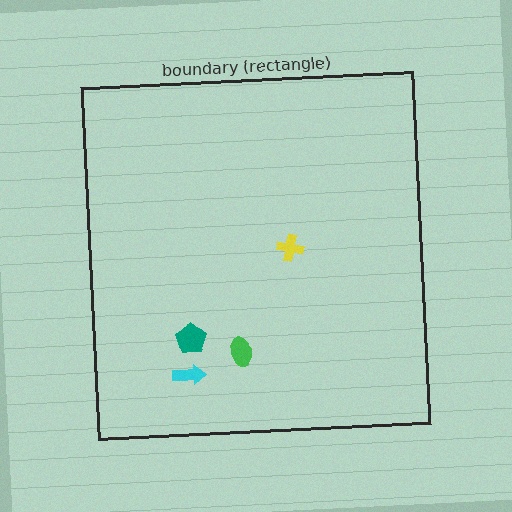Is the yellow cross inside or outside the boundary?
Inside.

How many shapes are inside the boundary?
4 inside, 0 outside.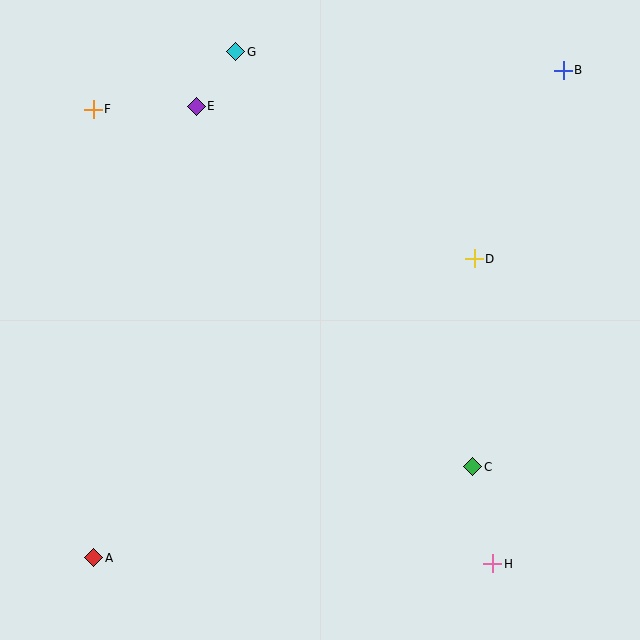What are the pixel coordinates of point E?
Point E is at (196, 106).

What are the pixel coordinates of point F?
Point F is at (93, 109).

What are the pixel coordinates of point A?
Point A is at (94, 558).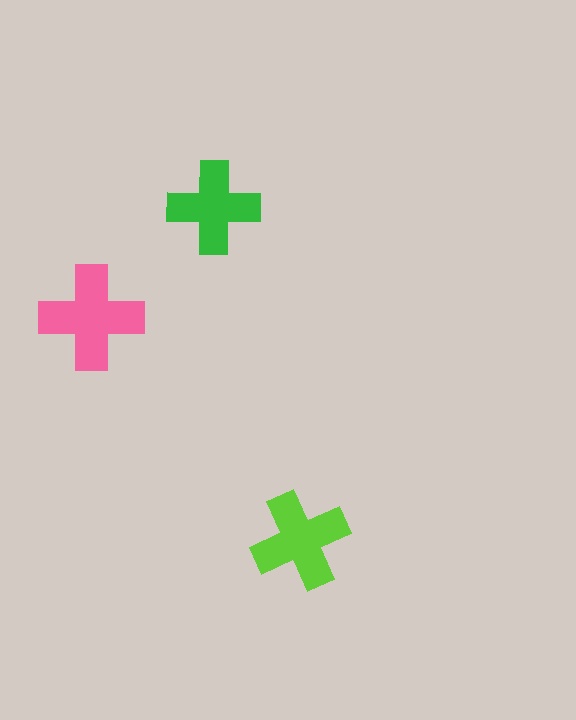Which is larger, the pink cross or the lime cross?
The pink one.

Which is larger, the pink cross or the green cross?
The pink one.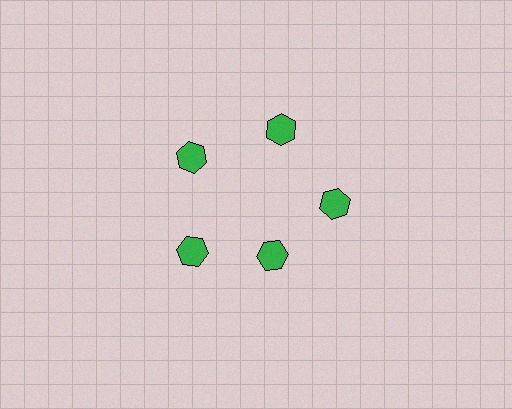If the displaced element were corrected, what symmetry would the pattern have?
It would have 5-fold rotational symmetry — the pattern would map onto itself every 72 degrees.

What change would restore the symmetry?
The symmetry would be restored by moving it outward, back onto the ring so that all 5 hexagons sit at equal angles and equal distance from the center.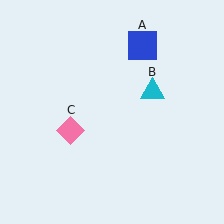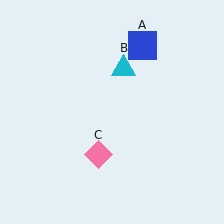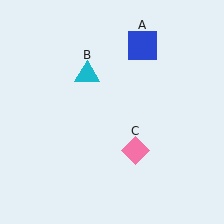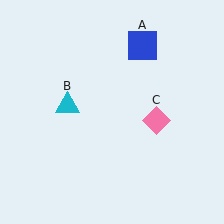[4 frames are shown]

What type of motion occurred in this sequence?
The cyan triangle (object B), pink diamond (object C) rotated counterclockwise around the center of the scene.